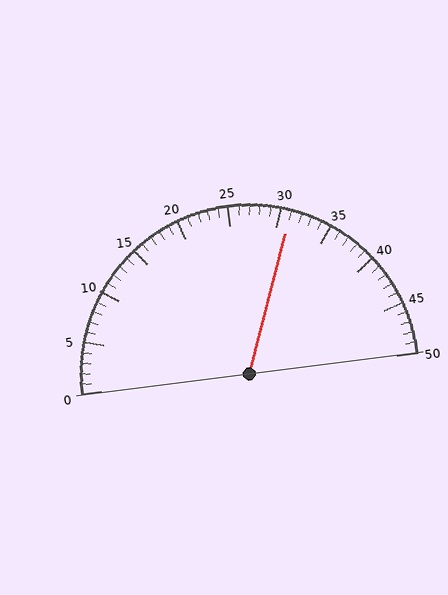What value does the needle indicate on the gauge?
The needle indicates approximately 31.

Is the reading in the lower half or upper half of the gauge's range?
The reading is in the upper half of the range (0 to 50).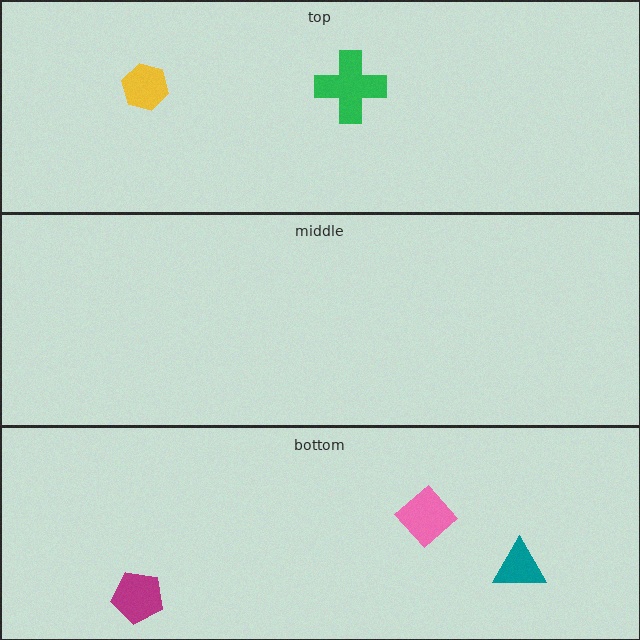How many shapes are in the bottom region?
3.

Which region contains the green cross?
The top region.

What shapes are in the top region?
The green cross, the yellow hexagon.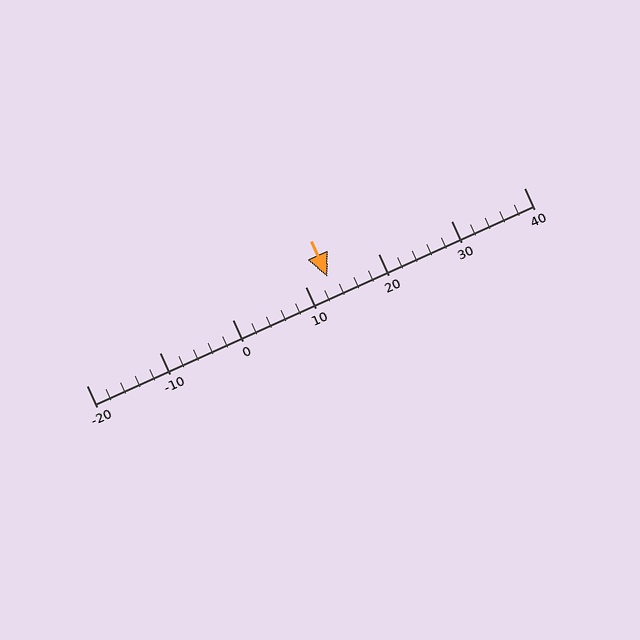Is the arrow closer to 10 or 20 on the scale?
The arrow is closer to 10.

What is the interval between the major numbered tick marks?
The major tick marks are spaced 10 units apart.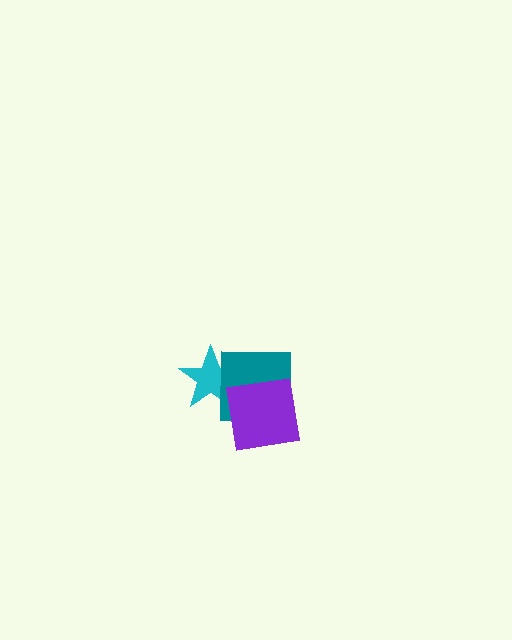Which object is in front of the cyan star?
The teal square is in front of the cyan star.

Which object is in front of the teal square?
The purple square is in front of the teal square.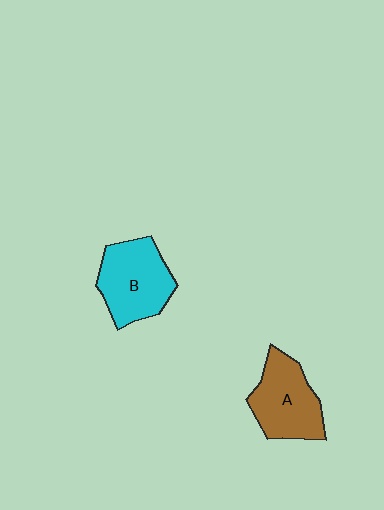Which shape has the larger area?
Shape B (cyan).